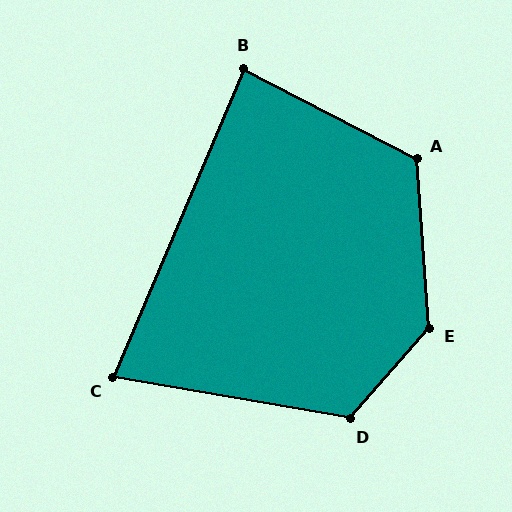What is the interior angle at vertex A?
Approximately 122 degrees (obtuse).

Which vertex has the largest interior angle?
E, at approximately 135 degrees.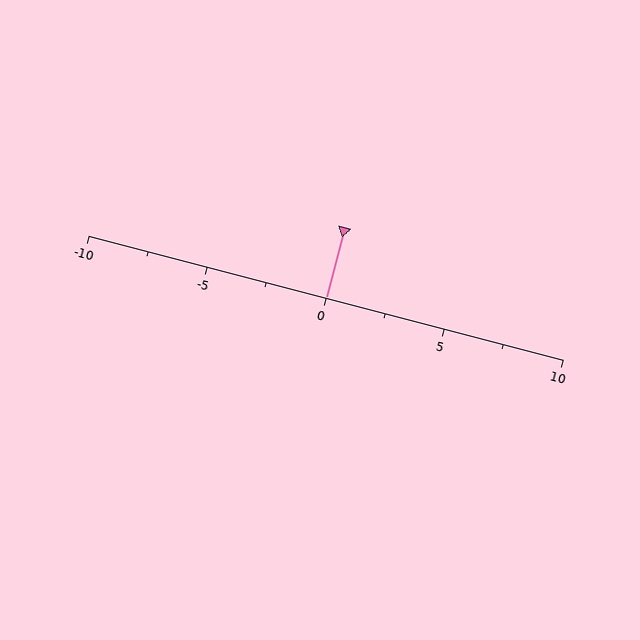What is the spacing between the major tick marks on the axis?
The major ticks are spaced 5 apart.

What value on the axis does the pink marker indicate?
The marker indicates approximately 0.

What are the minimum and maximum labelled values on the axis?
The axis runs from -10 to 10.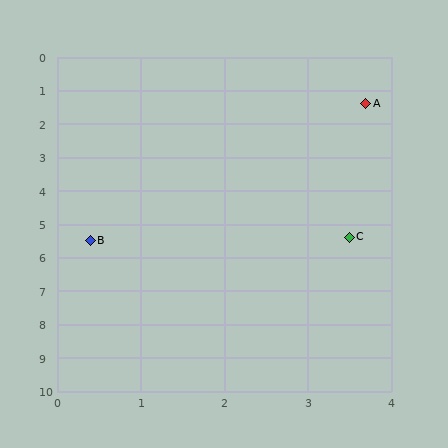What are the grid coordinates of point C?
Point C is at approximately (3.5, 5.4).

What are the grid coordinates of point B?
Point B is at approximately (0.4, 5.5).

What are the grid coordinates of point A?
Point A is at approximately (3.7, 1.4).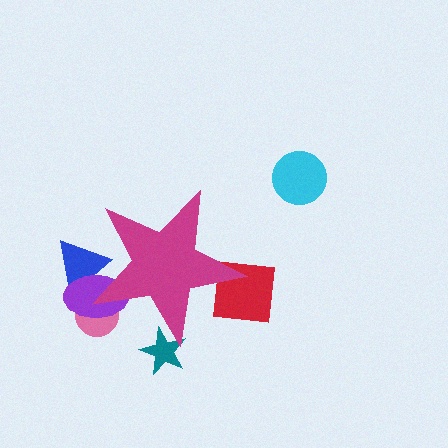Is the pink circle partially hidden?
Yes, the pink circle is partially hidden behind the magenta star.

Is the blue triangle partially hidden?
Yes, the blue triangle is partially hidden behind the magenta star.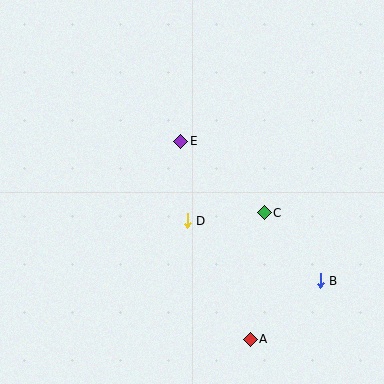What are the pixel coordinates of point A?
Point A is at (250, 339).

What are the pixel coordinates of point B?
Point B is at (320, 281).